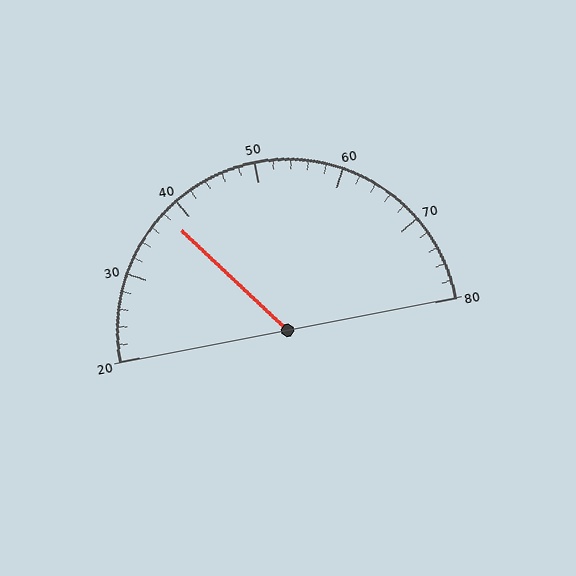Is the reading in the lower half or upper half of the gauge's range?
The reading is in the lower half of the range (20 to 80).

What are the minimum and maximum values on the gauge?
The gauge ranges from 20 to 80.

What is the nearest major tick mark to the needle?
The nearest major tick mark is 40.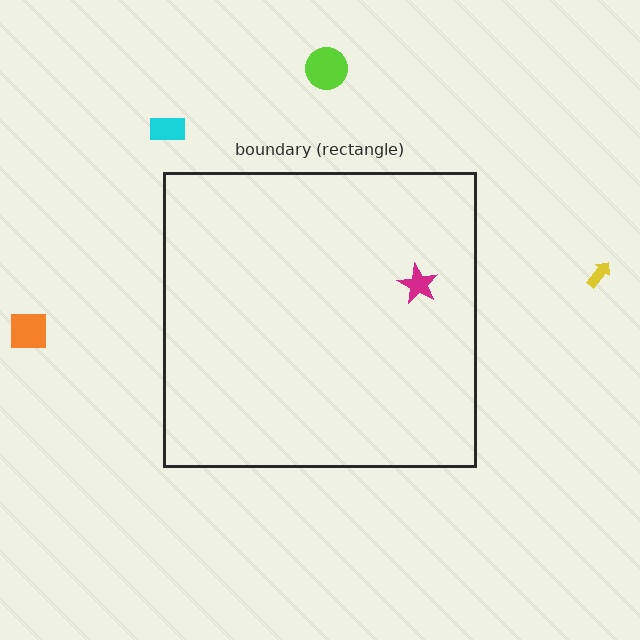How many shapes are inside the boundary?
1 inside, 4 outside.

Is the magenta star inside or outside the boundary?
Inside.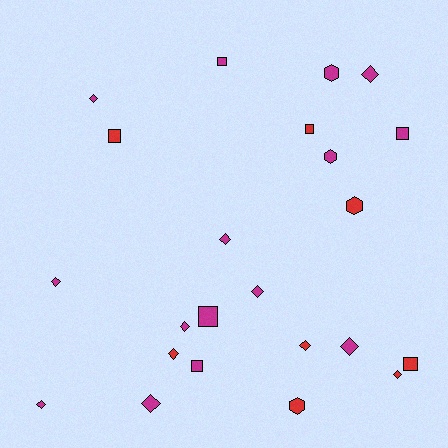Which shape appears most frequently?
Diamond, with 12 objects.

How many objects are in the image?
There are 23 objects.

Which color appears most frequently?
Magenta, with 15 objects.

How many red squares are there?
There are 3 red squares.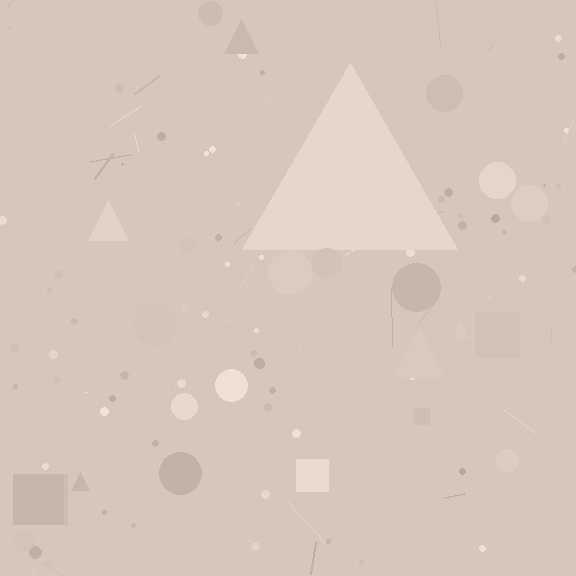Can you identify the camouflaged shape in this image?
The camouflaged shape is a triangle.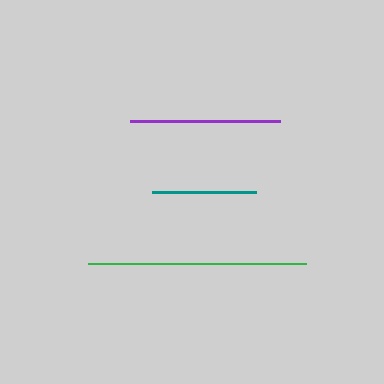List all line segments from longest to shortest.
From longest to shortest: green, purple, teal.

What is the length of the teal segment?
The teal segment is approximately 105 pixels long.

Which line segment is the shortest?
The teal line is the shortest at approximately 105 pixels.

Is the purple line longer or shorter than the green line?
The green line is longer than the purple line.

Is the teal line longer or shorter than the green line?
The green line is longer than the teal line.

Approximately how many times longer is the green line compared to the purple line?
The green line is approximately 1.5 times the length of the purple line.